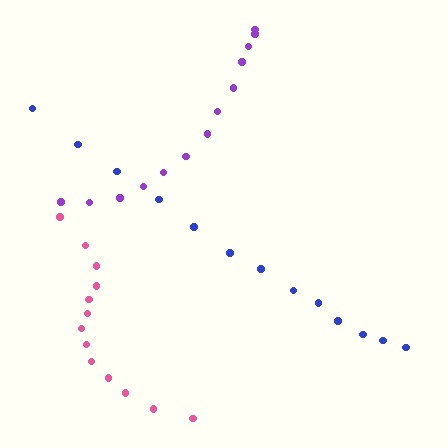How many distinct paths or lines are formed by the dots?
There are 3 distinct paths.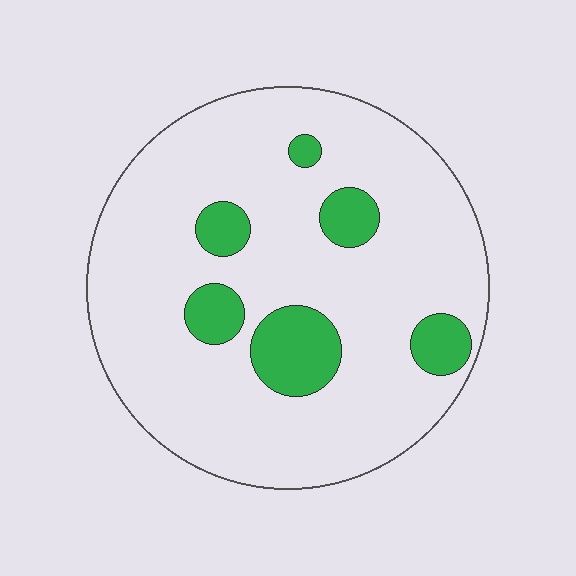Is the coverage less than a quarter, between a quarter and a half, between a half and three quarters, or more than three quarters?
Less than a quarter.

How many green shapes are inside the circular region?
6.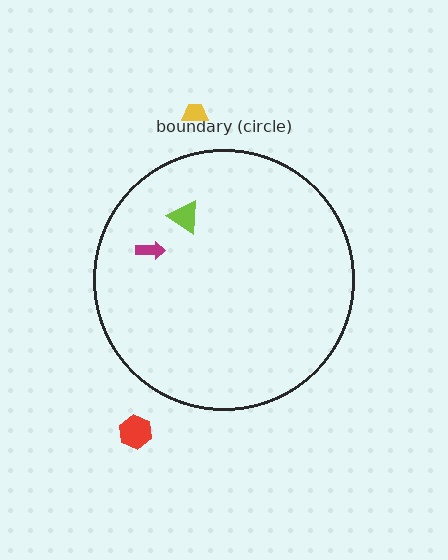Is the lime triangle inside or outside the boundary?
Inside.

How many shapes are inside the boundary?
2 inside, 2 outside.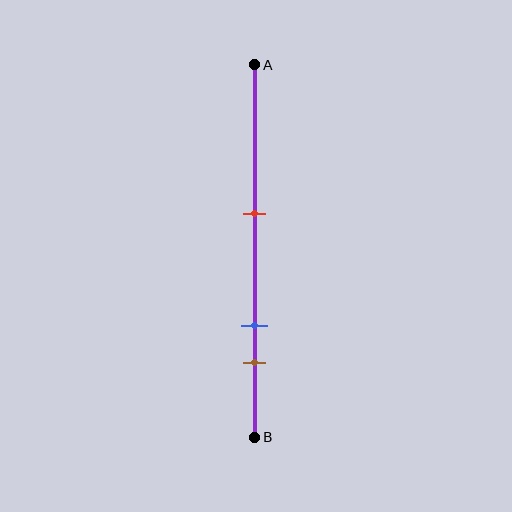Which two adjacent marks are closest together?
The blue and brown marks are the closest adjacent pair.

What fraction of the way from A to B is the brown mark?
The brown mark is approximately 80% (0.8) of the way from A to B.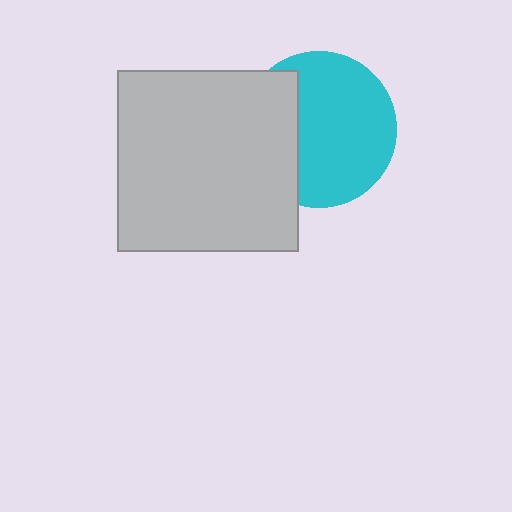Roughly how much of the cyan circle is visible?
Most of it is visible (roughly 67%).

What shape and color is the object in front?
The object in front is a light gray square.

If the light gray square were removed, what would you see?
You would see the complete cyan circle.